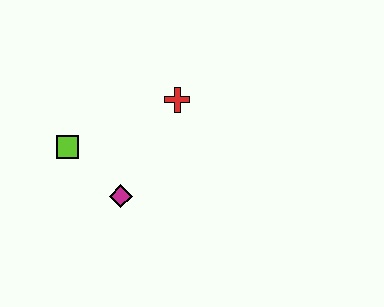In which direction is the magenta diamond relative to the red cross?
The magenta diamond is below the red cross.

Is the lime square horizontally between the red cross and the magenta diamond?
No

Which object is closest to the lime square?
The magenta diamond is closest to the lime square.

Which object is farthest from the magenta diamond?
The red cross is farthest from the magenta diamond.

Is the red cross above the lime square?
Yes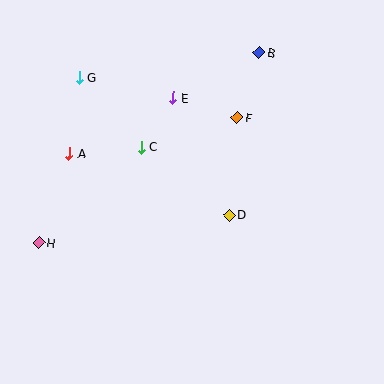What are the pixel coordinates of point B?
Point B is at (259, 53).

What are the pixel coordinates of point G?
Point G is at (79, 77).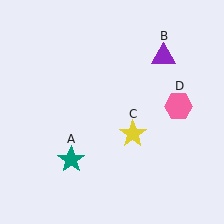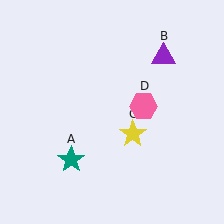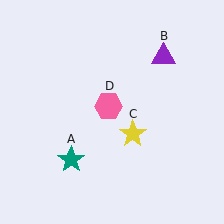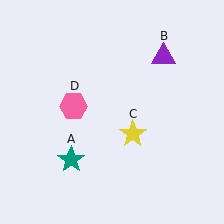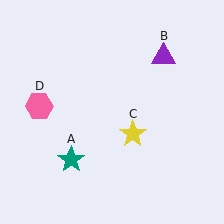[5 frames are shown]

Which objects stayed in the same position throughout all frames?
Teal star (object A) and purple triangle (object B) and yellow star (object C) remained stationary.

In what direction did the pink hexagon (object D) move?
The pink hexagon (object D) moved left.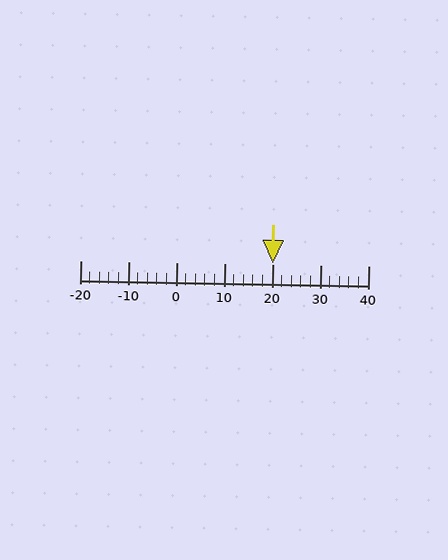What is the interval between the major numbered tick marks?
The major tick marks are spaced 10 units apart.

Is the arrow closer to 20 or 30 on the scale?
The arrow is closer to 20.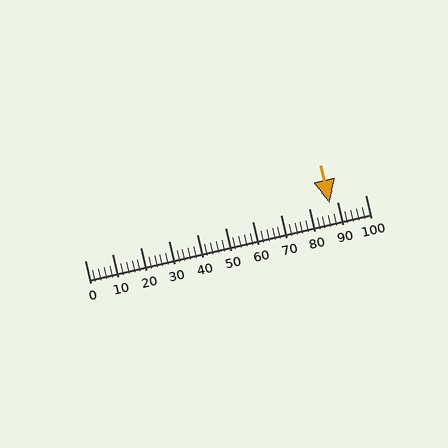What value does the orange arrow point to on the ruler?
The orange arrow points to approximately 87.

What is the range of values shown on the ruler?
The ruler shows values from 0 to 100.